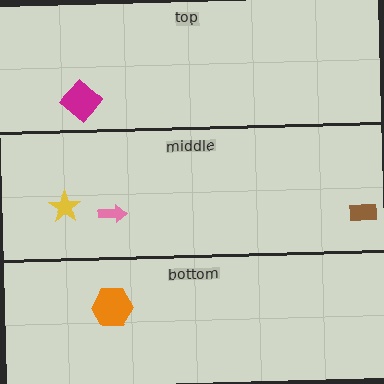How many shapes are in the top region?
1.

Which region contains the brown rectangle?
The middle region.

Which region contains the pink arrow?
The middle region.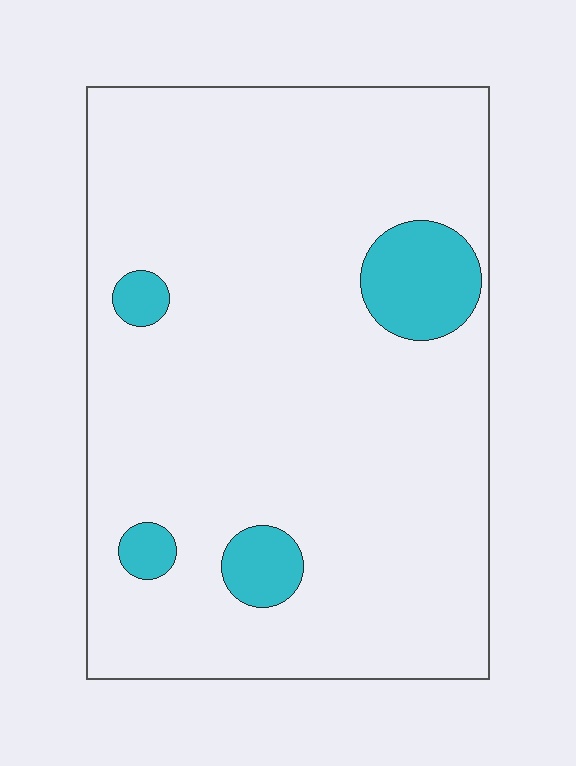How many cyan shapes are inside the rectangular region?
4.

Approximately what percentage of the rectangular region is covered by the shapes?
Approximately 10%.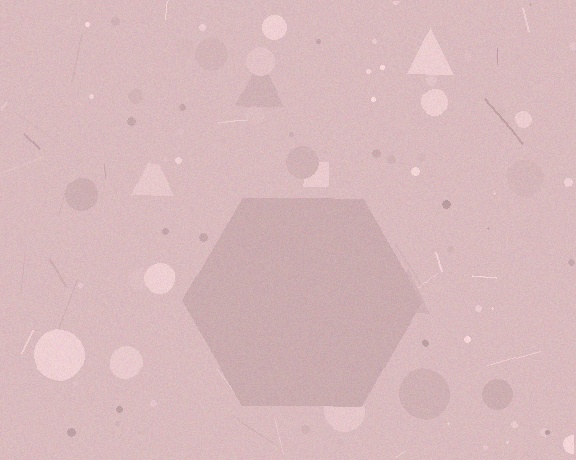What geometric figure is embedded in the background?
A hexagon is embedded in the background.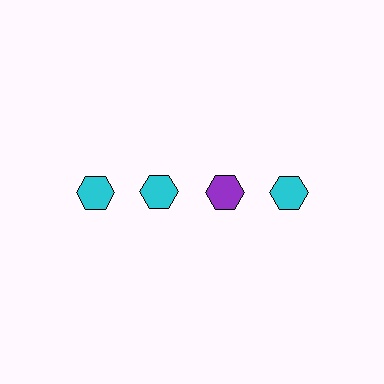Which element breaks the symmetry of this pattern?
The purple hexagon in the top row, center column breaks the symmetry. All other shapes are cyan hexagons.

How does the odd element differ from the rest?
It has a different color: purple instead of cyan.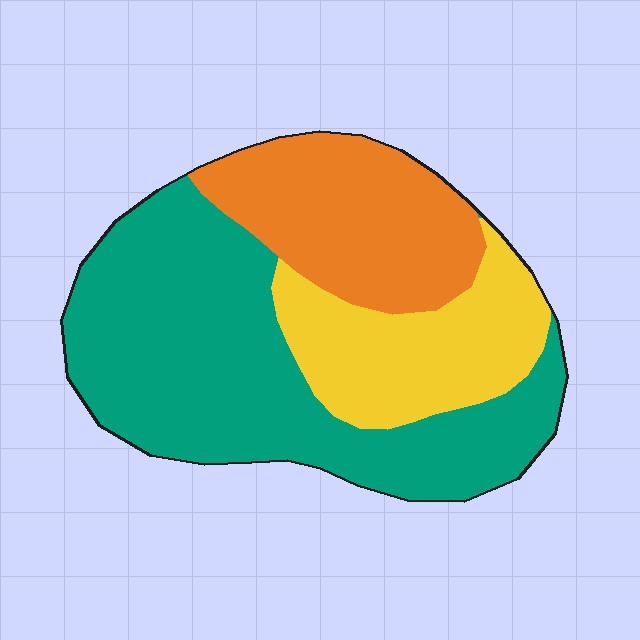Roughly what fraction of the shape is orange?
Orange takes up between a sixth and a third of the shape.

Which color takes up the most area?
Teal, at roughly 50%.